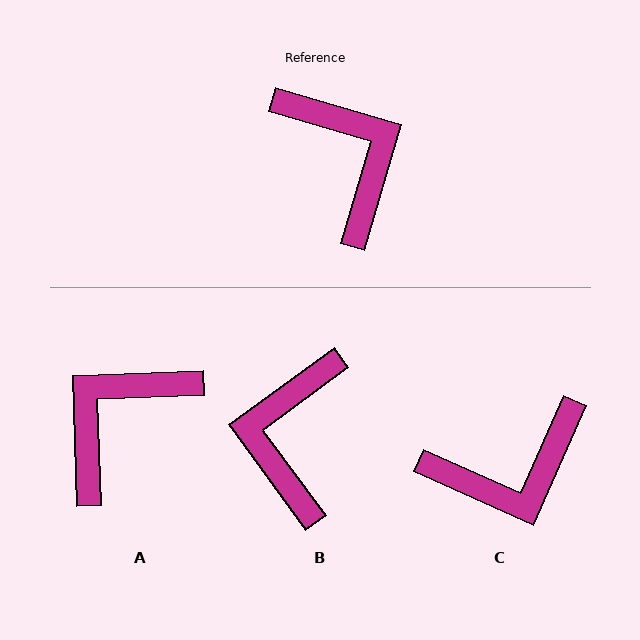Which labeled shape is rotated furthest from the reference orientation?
B, about 142 degrees away.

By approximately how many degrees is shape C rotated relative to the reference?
Approximately 98 degrees clockwise.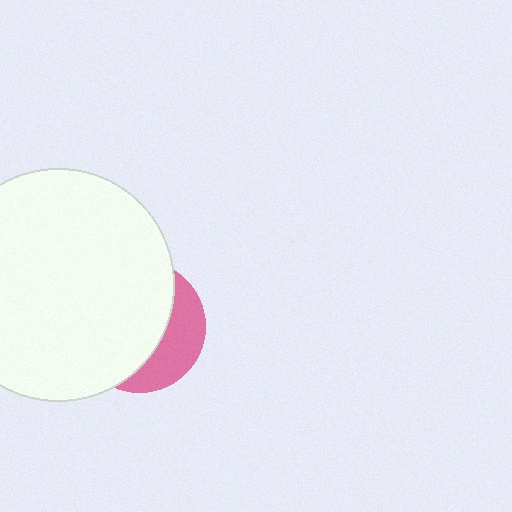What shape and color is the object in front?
The object in front is a white circle.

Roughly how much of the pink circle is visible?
A small part of it is visible (roughly 32%).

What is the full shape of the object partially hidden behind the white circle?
The partially hidden object is a pink circle.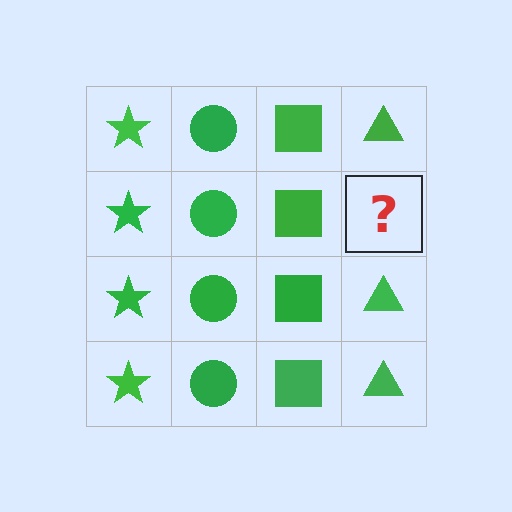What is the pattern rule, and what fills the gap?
The rule is that each column has a consistent shape. The gap should be filled with a green triangle.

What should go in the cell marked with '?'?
The missing cell should contain a green triangle.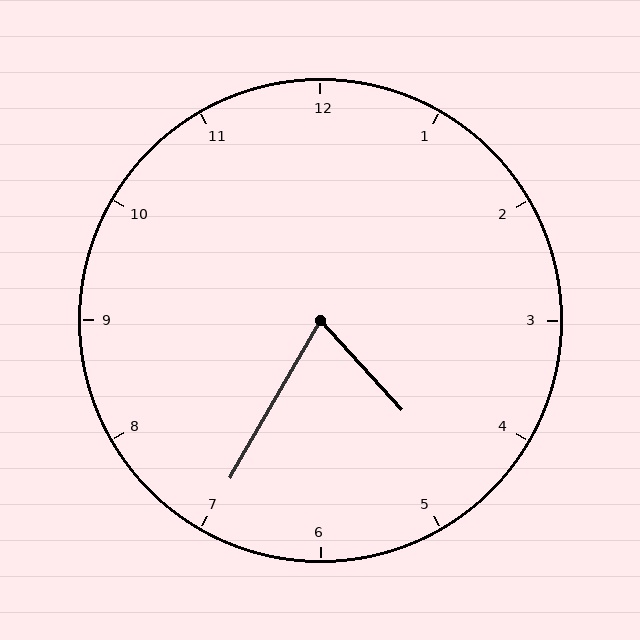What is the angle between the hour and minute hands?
Approximately 72 degrees.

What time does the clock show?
4:35.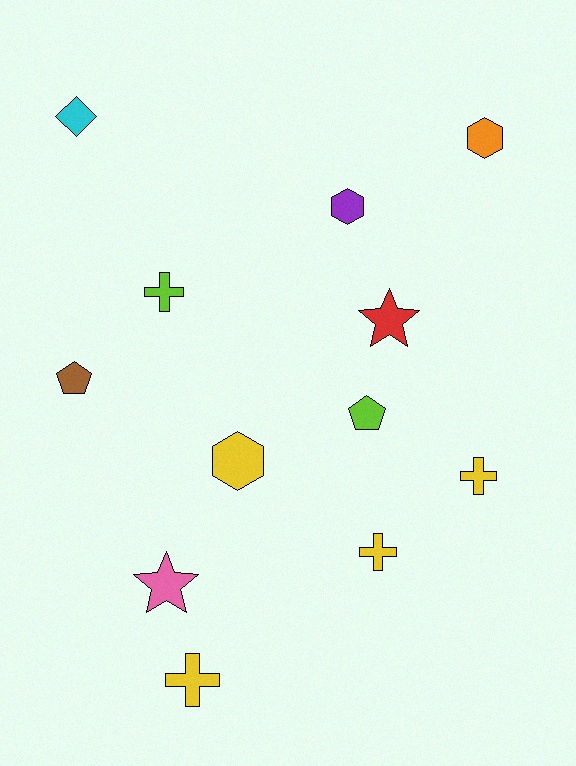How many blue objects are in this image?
There are no blue objects.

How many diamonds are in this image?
There is 1 diamond.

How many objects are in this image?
There are 12 objects.